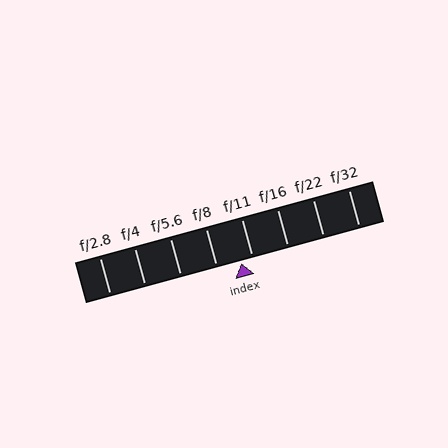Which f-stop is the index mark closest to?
The index mark is closest to f/11.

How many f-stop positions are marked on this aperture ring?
There are 8 f-stop positions marked.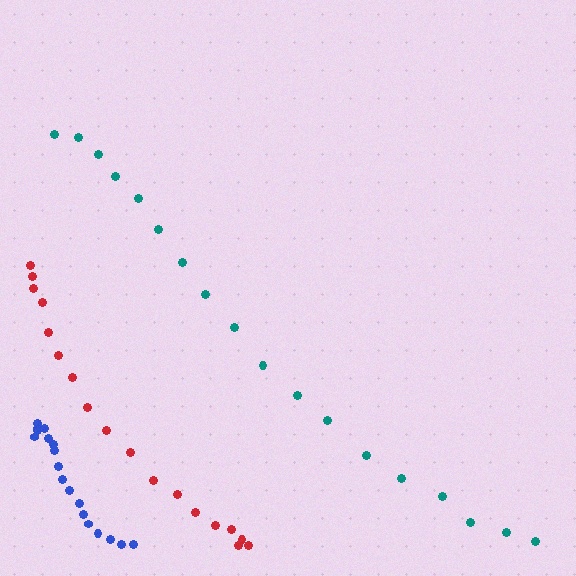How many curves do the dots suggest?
There are 3 distinct paths.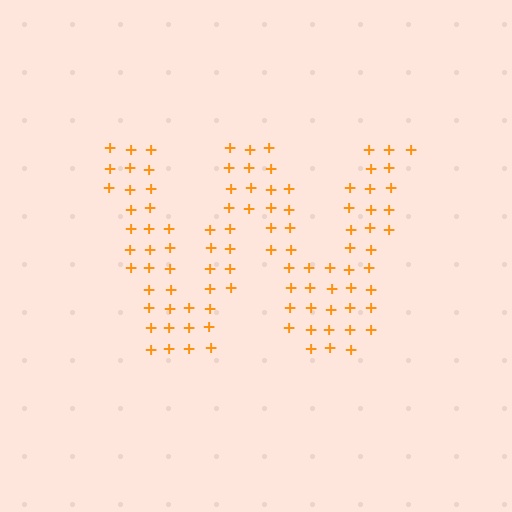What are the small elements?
The small elements are plus signs.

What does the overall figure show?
The overall figure shows the letter W.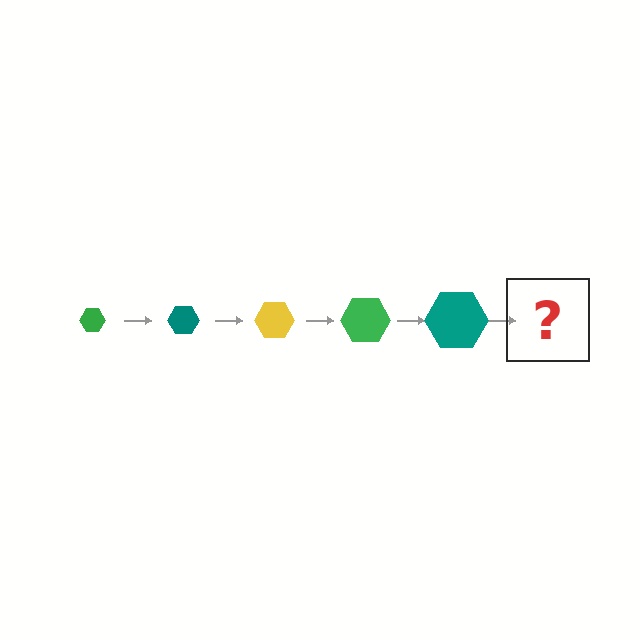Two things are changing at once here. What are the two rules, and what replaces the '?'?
The two rules are that the hexagon grows larger each step and the color cycles through green, teal, and yellow. The '?' should be a yellow hexagon, larger than the previous one.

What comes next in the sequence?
The next element should be a yellow hexagon, larger than the previous one.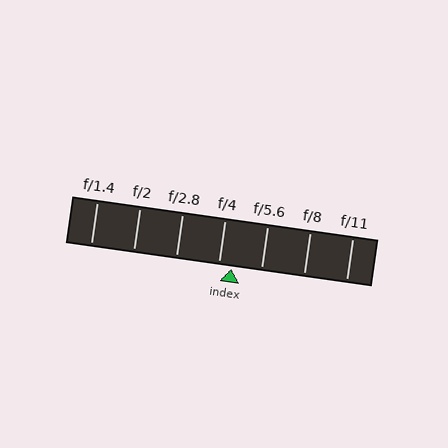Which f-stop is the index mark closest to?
The index mark is closest to f/4.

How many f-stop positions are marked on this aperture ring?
There are 7 f-stop positions marked.